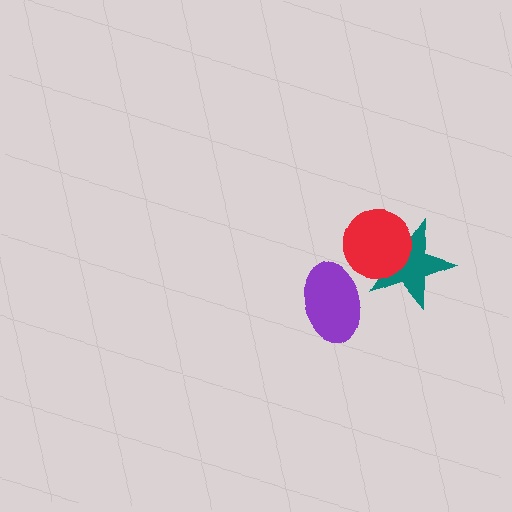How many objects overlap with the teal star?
1 object overlaps with the teal star.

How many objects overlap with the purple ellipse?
0 objects overlap with the purple ellipse.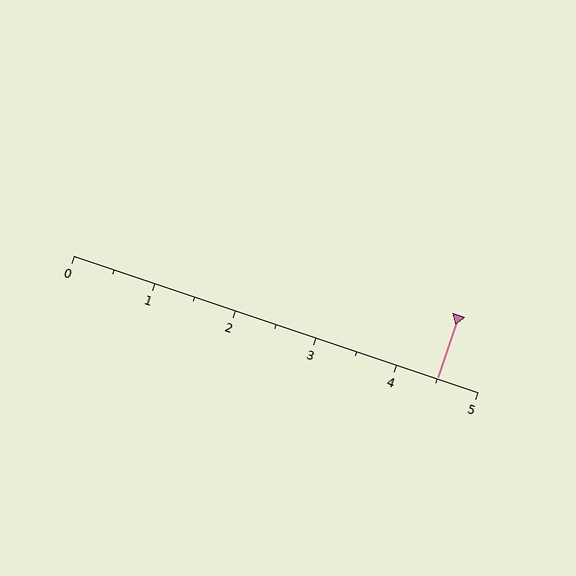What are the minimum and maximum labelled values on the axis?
The axis runs from 0 to 5.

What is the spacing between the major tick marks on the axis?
The major ticks are spaced 1 apart.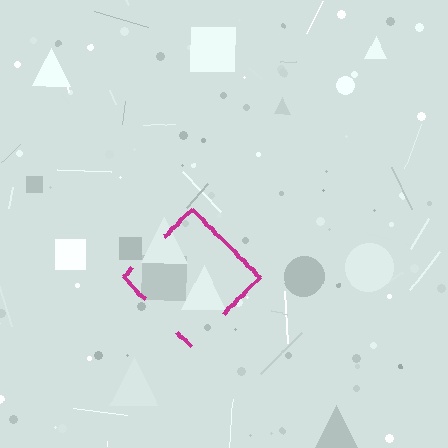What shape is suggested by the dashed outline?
The dashed outline suggests a diamond.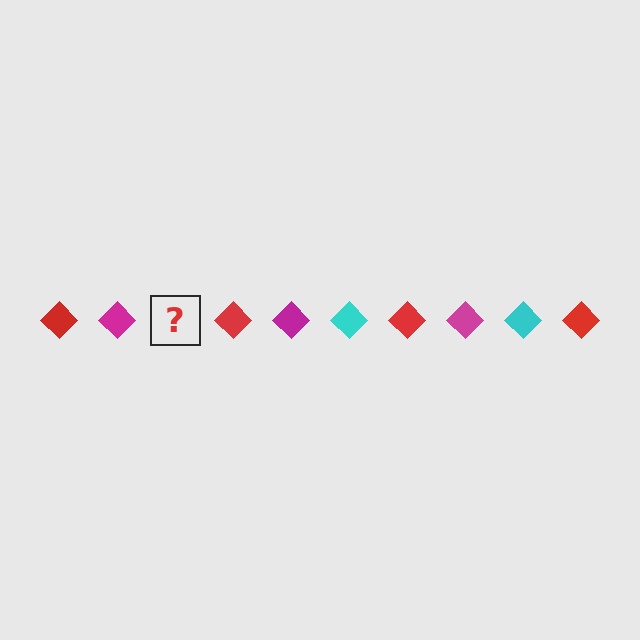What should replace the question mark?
The question mark should be replaced with a cyan diamond.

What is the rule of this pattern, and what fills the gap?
The rule is that the pattern cycles through red, magenta, cyan diamonds. The gap should be filled with a cyan diamond.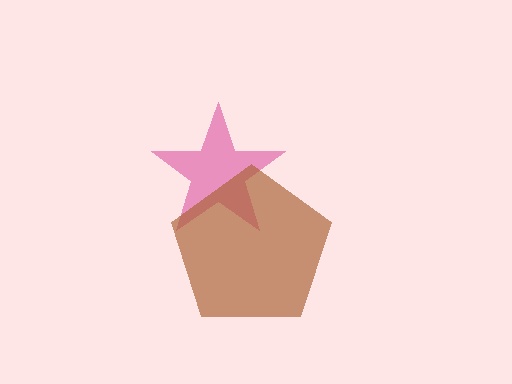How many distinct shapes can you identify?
There are 2 distinct shapes: a magenta star, a brown pentagon.